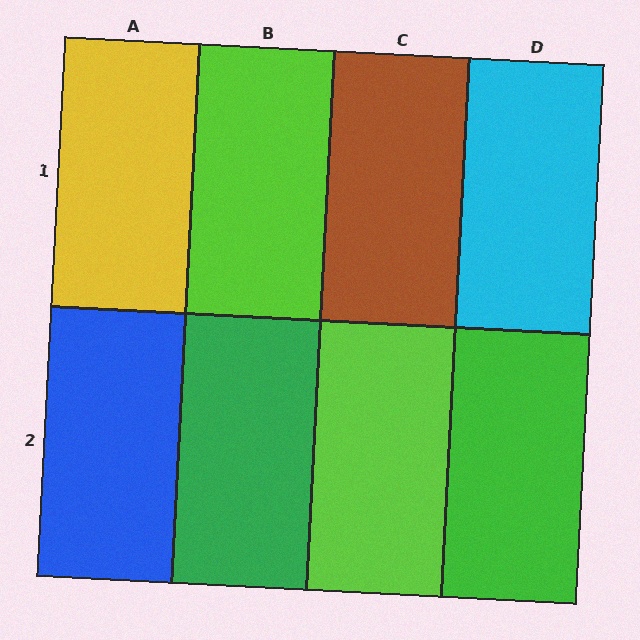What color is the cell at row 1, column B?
Lime.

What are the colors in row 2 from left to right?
Blue, green, lime, green.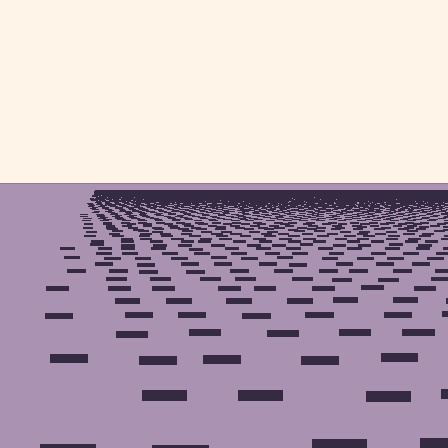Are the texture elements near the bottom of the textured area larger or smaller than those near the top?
Larger. Near the bottom, elements are closer to the viewer and appear at a bigger on-screen size.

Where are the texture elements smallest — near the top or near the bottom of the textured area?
Near the top.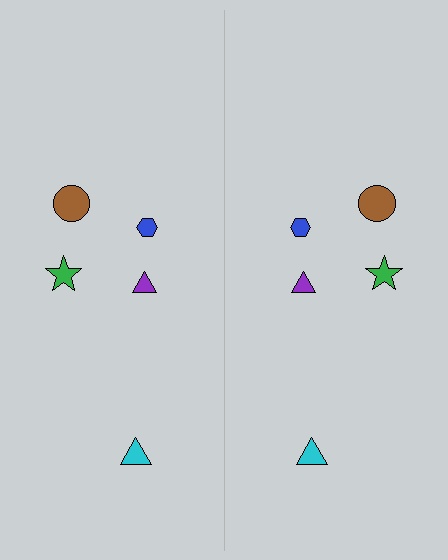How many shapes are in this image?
There are 10 shapes in this image.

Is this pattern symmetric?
Yes, this pattern has bilateral (reflection) symmetry.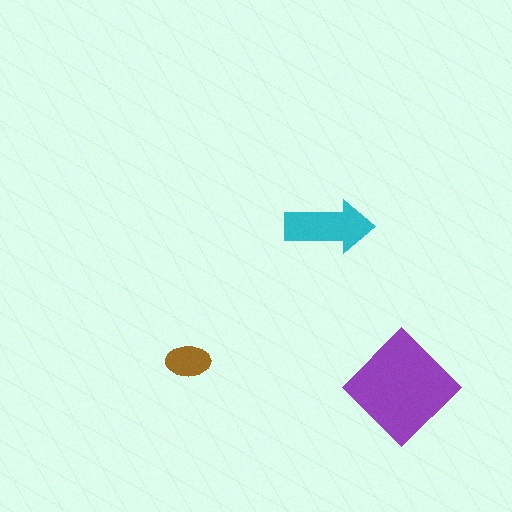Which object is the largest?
The purple diamond.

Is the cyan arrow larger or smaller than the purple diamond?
Smaller.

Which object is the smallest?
The brown ellipse.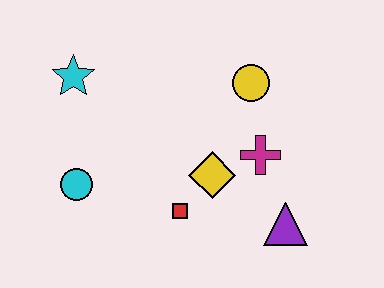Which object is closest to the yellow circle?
The magenta cross is closest to the yellow circle.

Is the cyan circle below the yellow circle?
Yes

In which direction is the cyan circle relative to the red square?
The cyan circle is to the left of the red square.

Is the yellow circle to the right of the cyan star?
Yes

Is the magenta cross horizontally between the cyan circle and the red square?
No